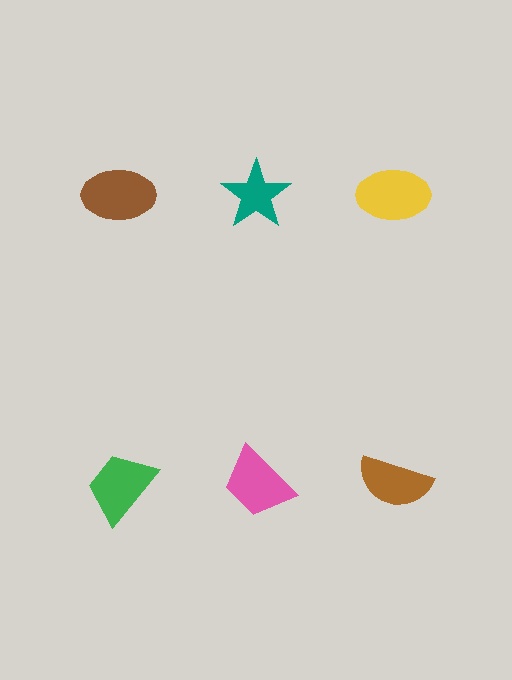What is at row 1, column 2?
A teal star.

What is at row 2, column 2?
A pink trapezoid.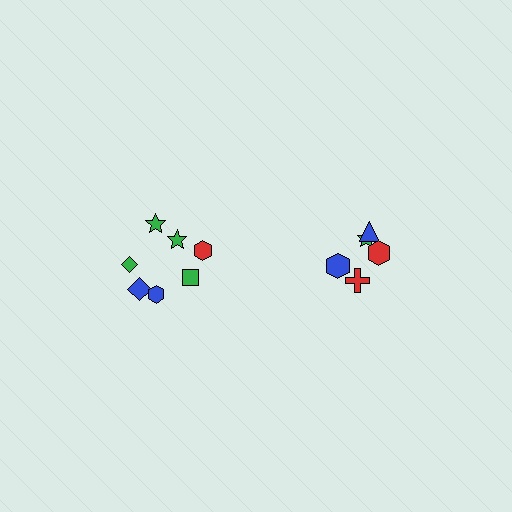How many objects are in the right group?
There are 5 objects.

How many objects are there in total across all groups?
There are 12 objects.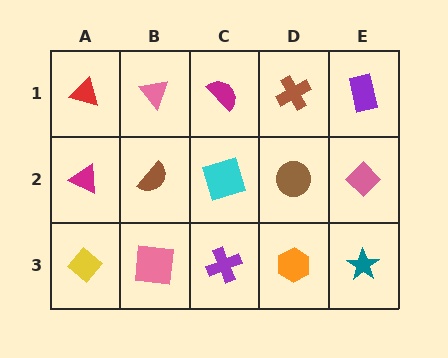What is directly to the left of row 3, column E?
An orange hexagon.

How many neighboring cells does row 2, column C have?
4.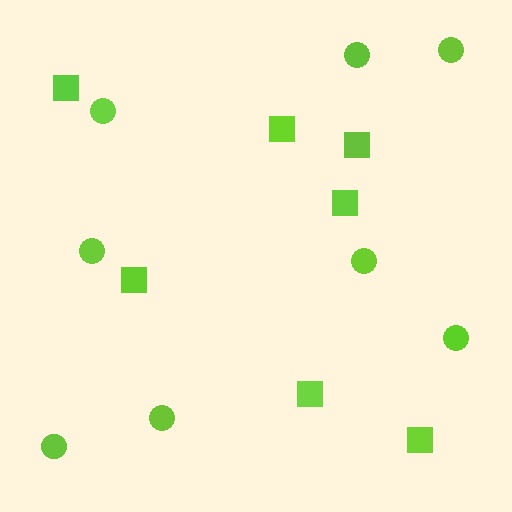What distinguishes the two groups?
There are 2 groups: one group of squares (7) and one group of circles (8).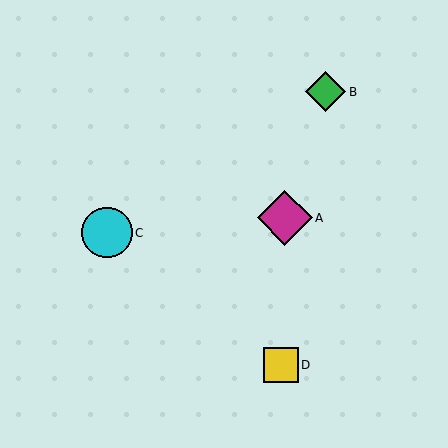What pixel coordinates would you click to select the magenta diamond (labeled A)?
Click at (285, 218) to select the magenta diamond A.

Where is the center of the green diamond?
The center of the green diamond is at (326, 92).